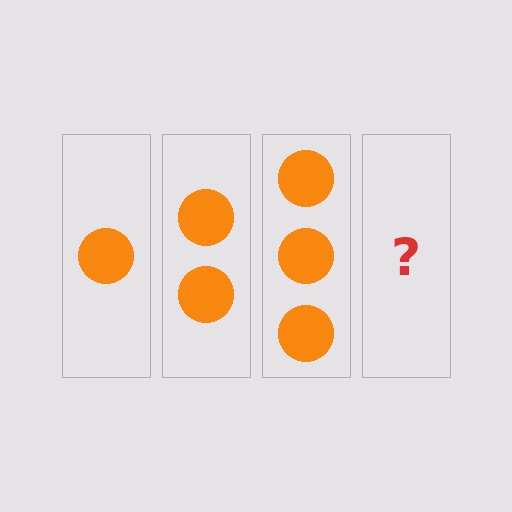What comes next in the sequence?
The next element should be 4 circles.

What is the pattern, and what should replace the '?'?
The pattern is that each step adds one more circle. The '?' should be 4 circles.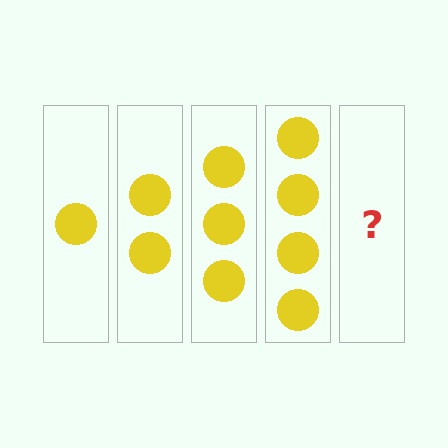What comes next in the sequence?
The next element should be 5 circles.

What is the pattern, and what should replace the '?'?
The pattern is that each step adds one more circle. The '?' should be 5 circles.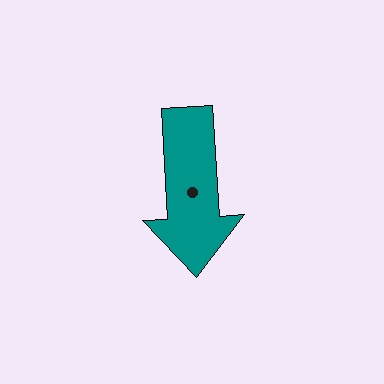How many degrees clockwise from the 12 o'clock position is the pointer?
Approximately 177 degrees.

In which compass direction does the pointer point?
South.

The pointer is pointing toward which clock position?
Roughly 6 o'clock.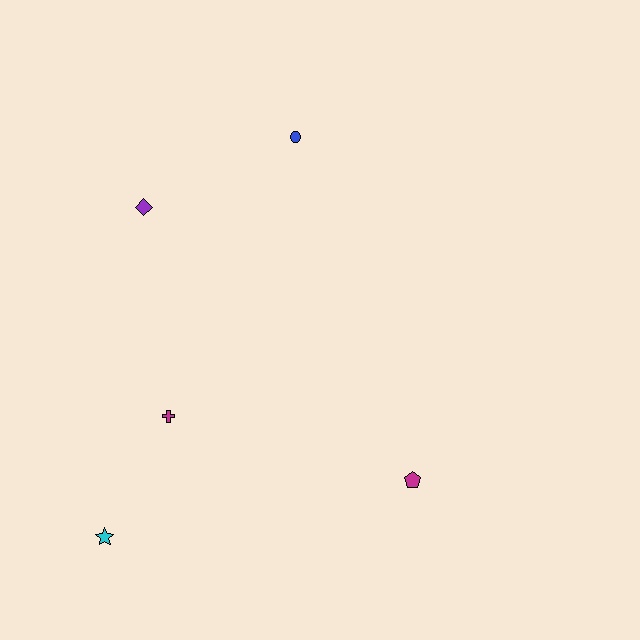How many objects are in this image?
There are 5 objects.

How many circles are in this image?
There is 1 circle.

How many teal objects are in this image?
There are no teal objects.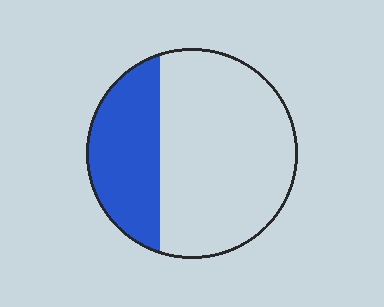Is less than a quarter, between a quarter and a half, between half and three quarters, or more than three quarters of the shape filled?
Between a quarter and a half.